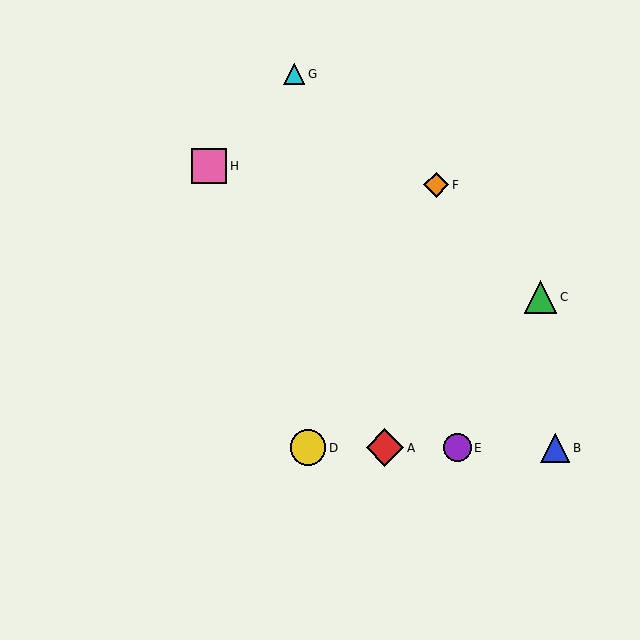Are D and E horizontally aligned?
Yes, both are at y≈448.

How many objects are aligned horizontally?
4 objects (A, B, D, E) are aligned horizontally.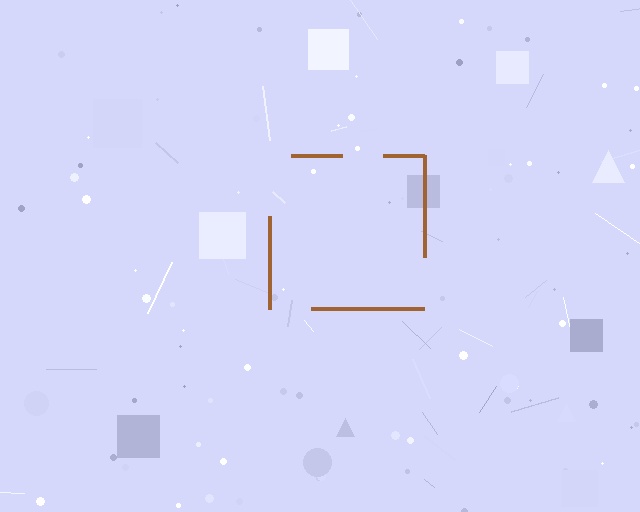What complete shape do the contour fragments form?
The contour fragments form a square.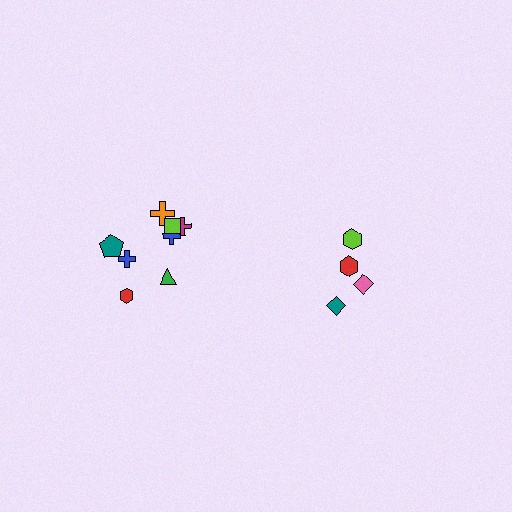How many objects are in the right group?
There are 4 objects.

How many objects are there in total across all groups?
There are 12 objects.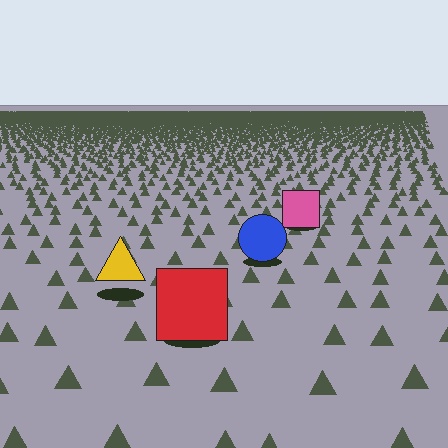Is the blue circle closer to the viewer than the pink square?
Yes. The blue circle is closer — you can tell from the texture gradient: the ground texture is coarser near it.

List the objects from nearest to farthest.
From nearest to farthest: the red square, the yellow triangle, the blue circle, the pink square.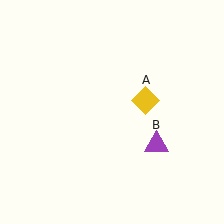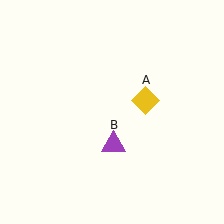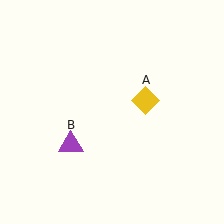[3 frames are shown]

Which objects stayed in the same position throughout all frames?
Yellow diamond (object A) remained stationary.